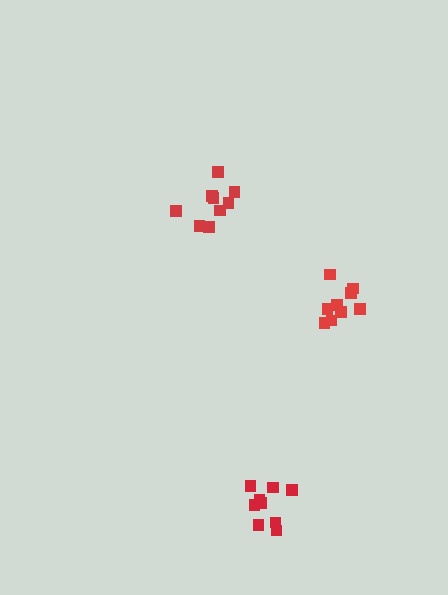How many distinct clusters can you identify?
There are 3 distinct clusters.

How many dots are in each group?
Group 1: 9 dots, Group 2: 9 dots, Group 3: 9 dots (27 total).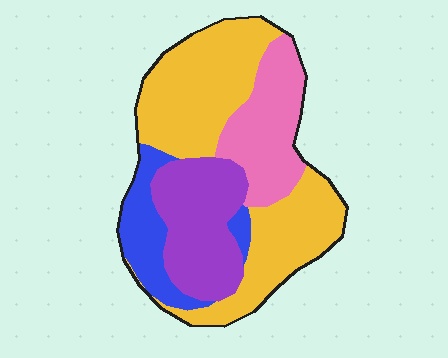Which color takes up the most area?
Yellow, at roughly 45%.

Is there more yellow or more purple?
Yellow.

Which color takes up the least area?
Blue, at roughly 15%.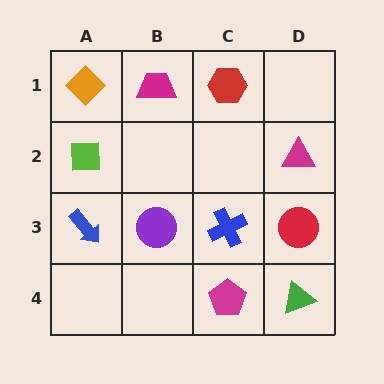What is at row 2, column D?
A magenta triangle.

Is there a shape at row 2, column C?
No, that cell is empty.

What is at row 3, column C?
A blue cross.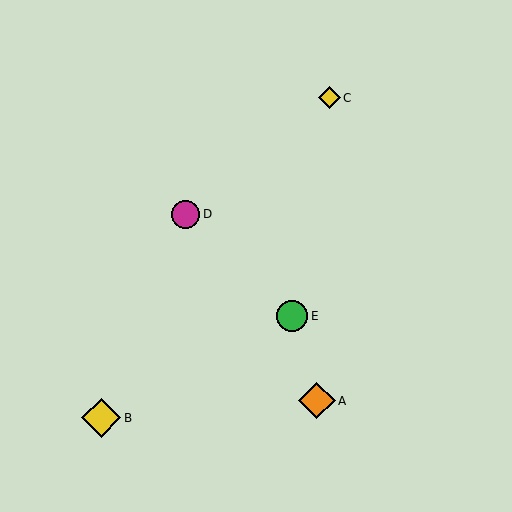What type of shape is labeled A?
Shape A is an orange diamond.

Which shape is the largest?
The yellow diamond (labeled B) is the largest.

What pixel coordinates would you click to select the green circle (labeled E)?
Click at (292, 316) to select the green circle E.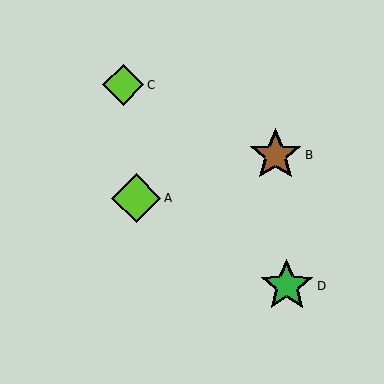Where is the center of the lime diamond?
The center of the lime diamond is at (136, 198).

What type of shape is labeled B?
Shape B is a brown star.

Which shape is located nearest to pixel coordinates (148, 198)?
The lime diamond (labeled A) at (136, 198) is nearest to that location.